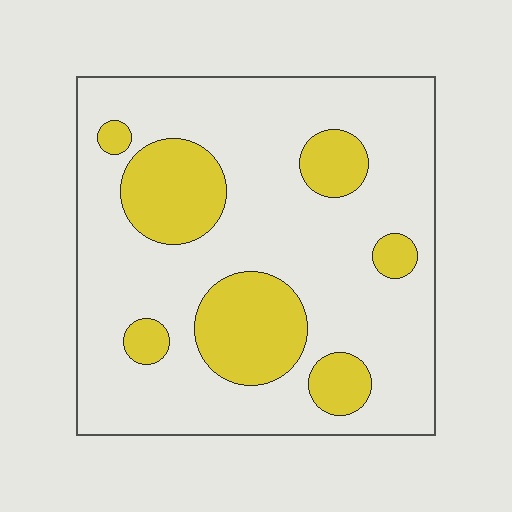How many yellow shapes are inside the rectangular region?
7.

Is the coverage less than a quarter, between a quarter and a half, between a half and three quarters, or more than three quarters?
Less than a quarter.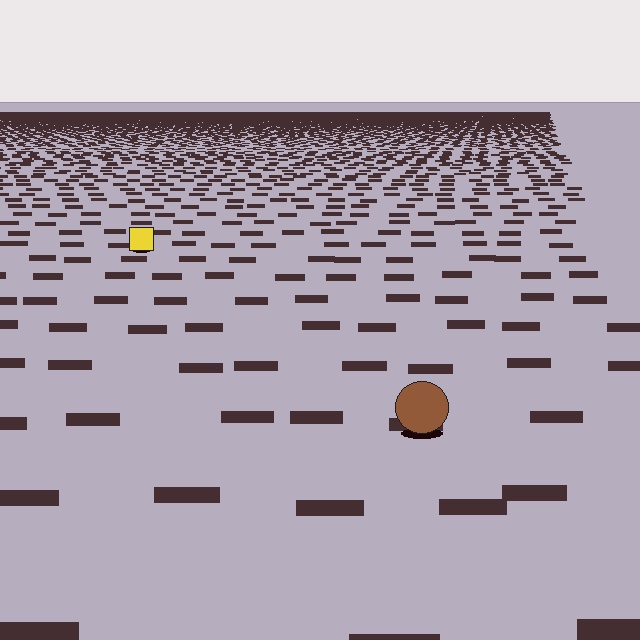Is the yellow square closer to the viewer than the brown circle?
No. The brown circle is closer — you can tell from the texture gradient: the ground texture is coarser near it.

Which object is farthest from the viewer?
The yellow square is farthest from the viewer. It appears smaller and the ground texture around it is denser.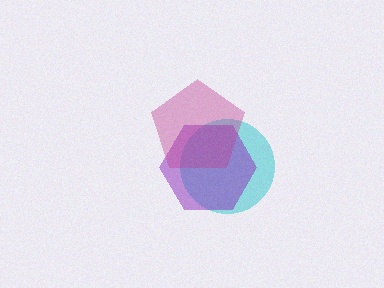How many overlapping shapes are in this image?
There are 3 overlapping shapes in the image.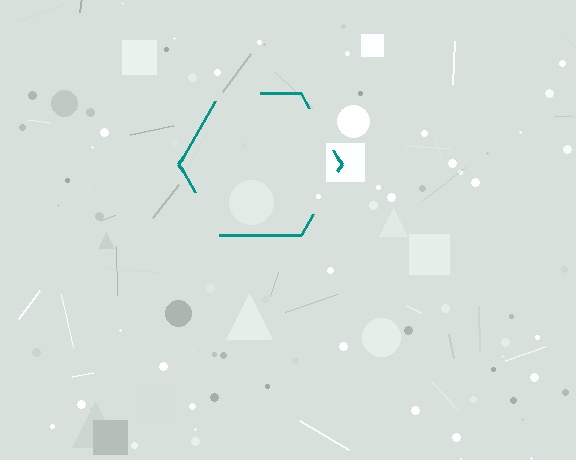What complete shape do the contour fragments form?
The contour fragments form a hexagon.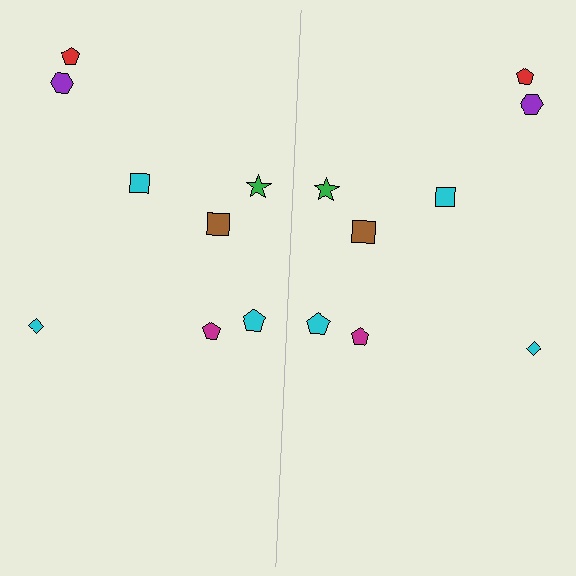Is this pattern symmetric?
Yes, this pattern has bilateral (reflection) symmetry.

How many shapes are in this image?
There are 16 shapes in this image.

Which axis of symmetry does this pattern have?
The pattern has a vertical axis of symmetry running through the center of the image.